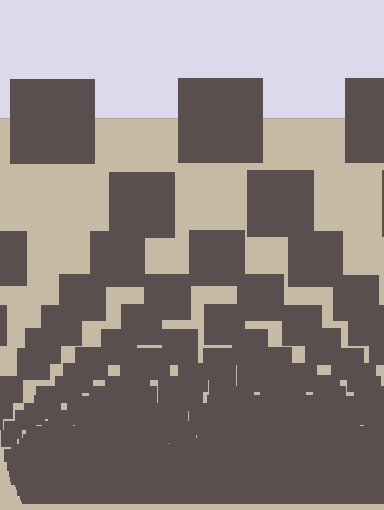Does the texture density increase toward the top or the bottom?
Density increases toward the bottom.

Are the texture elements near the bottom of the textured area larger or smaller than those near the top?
Smaller. The gradient is inverted — elements near the bottom are smaller and denser.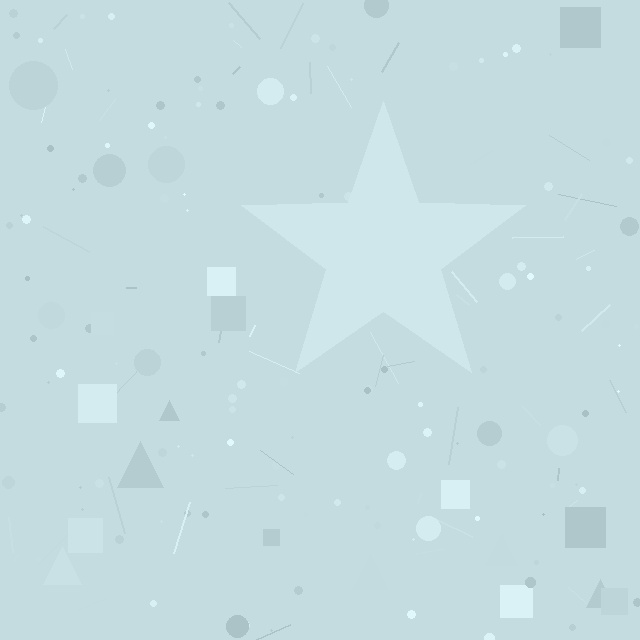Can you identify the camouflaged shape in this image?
The camouflaged shape is a star.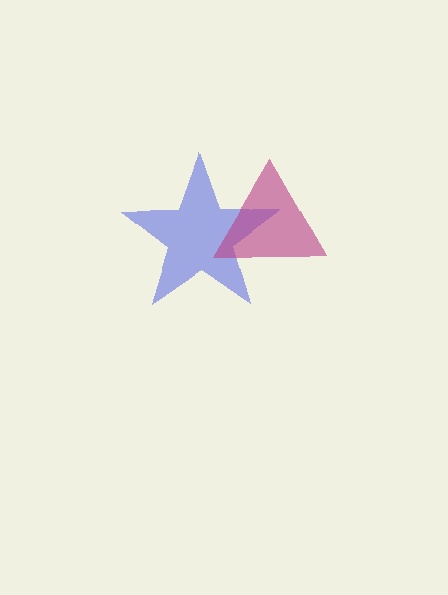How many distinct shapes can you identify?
There are 2 distinct shapes: a blue star, a magenta triangle.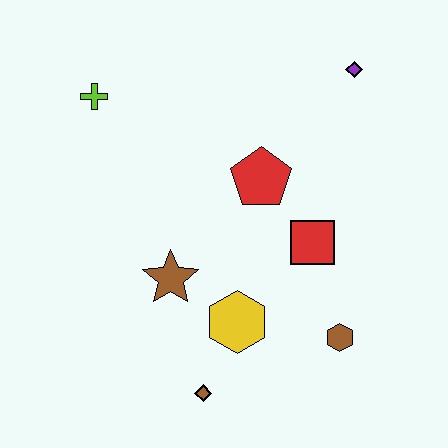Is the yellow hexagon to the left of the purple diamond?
Yes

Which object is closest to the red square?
The red pentagon is closest to the red square.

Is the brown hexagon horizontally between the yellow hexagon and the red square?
No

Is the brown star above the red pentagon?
No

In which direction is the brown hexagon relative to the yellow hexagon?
The brown hexagon is to the right of the yellow hexagon.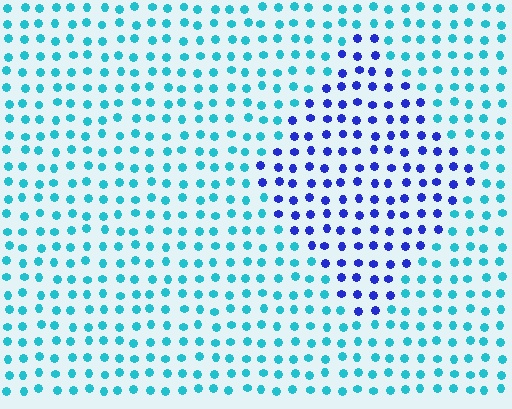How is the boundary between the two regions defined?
The boundary is defined purely by a slight shift in hue (about 52 degrees). Spacing, size, and orientation are identical on both sides.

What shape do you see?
I see a diamond.